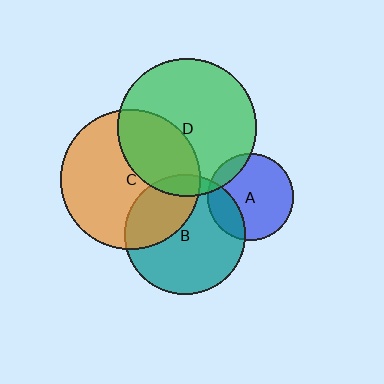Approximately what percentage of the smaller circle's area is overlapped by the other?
Approximately 35%.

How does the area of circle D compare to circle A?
Approximately 2.6 times.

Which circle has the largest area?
Circle C (orange).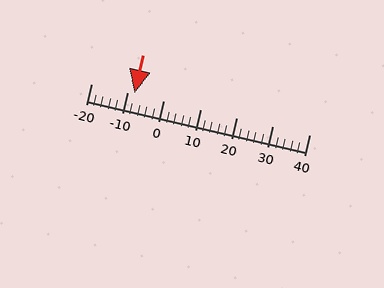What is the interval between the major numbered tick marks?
The major tick marks are spaced 10 units apart.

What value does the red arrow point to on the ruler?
The red arrow points to approximately -8.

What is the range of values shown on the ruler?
The ruler shows values from -20 to 40.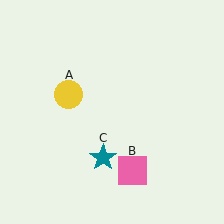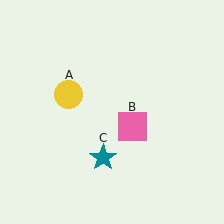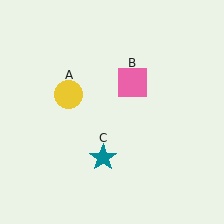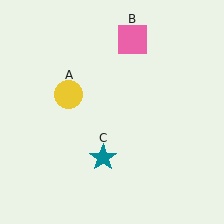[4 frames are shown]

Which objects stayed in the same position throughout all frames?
Yellow circle (object A) and teal star (object C) remained stationary.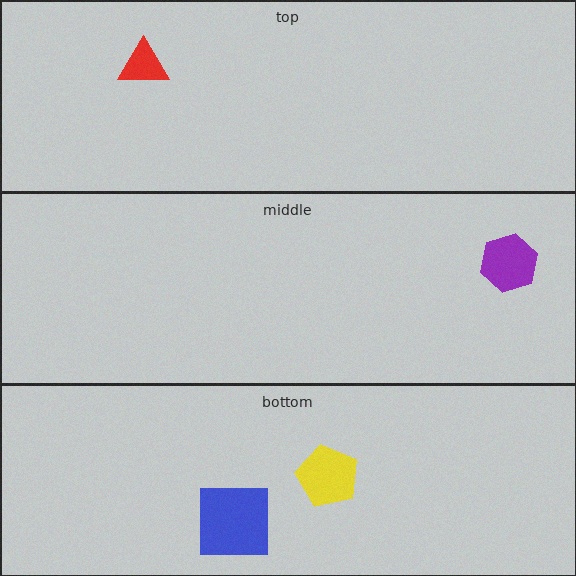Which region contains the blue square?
The bottom region.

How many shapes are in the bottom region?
2.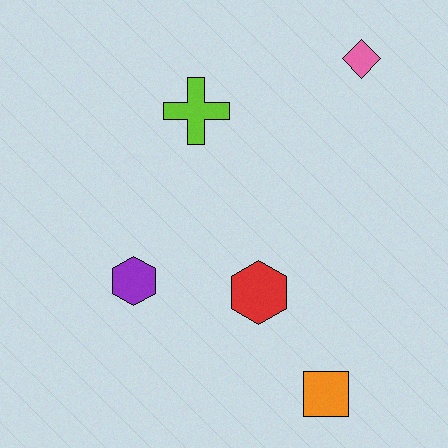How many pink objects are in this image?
There is 1 pink object.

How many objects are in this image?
There are 5 objects.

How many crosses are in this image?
There is 1 cross.